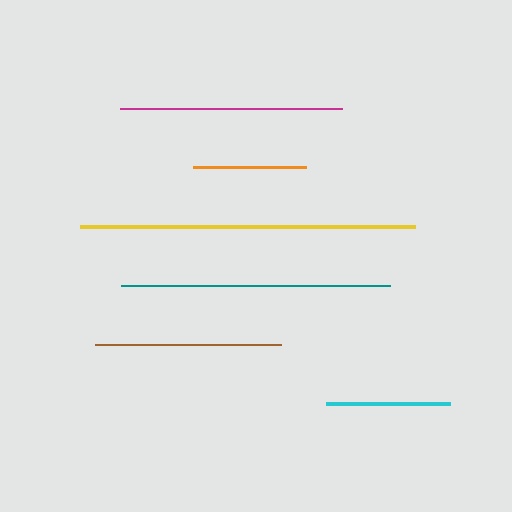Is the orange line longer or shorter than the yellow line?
The yellow line is longer than the orange line.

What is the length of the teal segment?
The teal segment is approximately 269 pixels long.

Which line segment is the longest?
The yellow line is the longest at approximately 335 pixels.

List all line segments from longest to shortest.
From longest to shortest: yellow, teal, magenta, brown, cyan, orange.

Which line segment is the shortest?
The orange line is the shortest at approximately 113 pixels.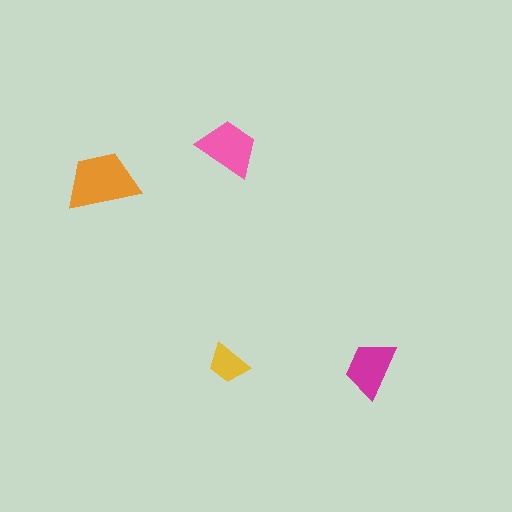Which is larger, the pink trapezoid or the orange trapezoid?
The orange one.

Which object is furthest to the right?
The magenta trapezoid is rightmost.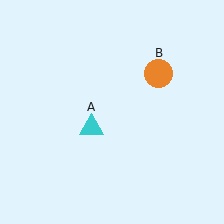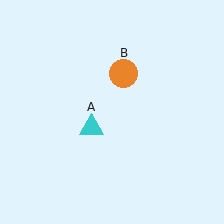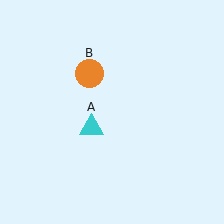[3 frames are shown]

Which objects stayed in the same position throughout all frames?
Cyan triangle (object A) remained stationary.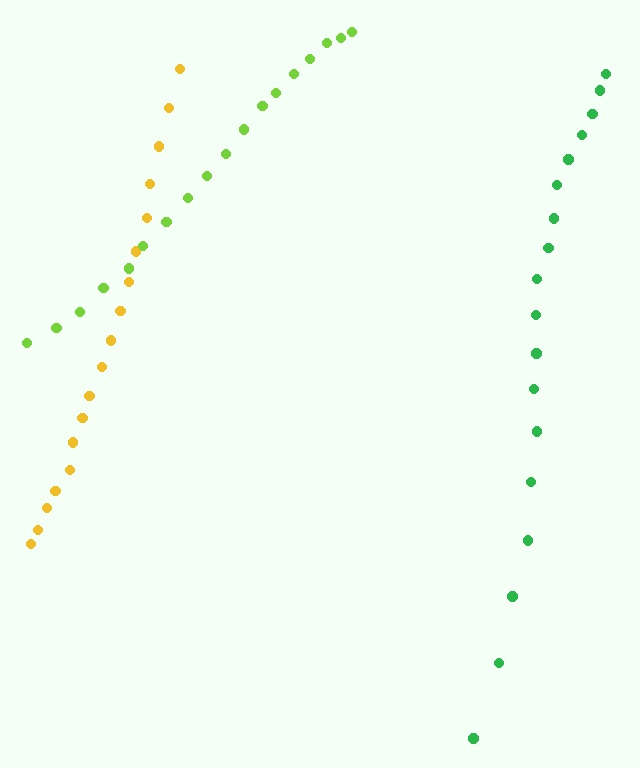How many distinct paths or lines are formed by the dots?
There are 3 distinct paths.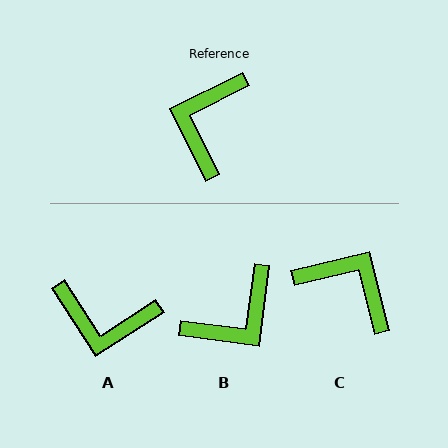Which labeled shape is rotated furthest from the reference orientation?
B, about 146 degrees away.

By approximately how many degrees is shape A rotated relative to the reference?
Approximately 96 degrees counter-clockwise.